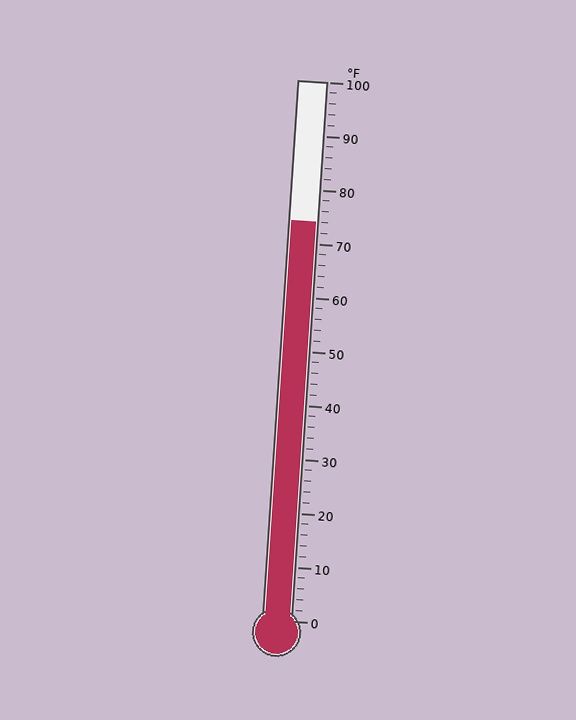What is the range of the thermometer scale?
The thermometer scale ranges from 0°F to 100°F.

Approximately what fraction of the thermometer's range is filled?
The thermometer is filled to approximately 75% of its range.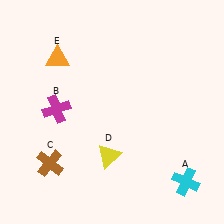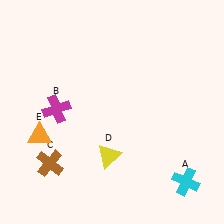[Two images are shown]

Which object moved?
The orange triangle (E) moved down.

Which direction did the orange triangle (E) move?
The orange triangle (E) moved down.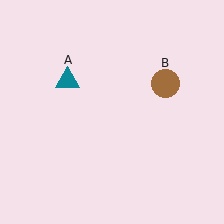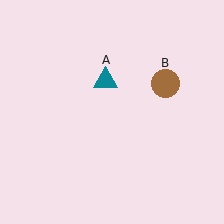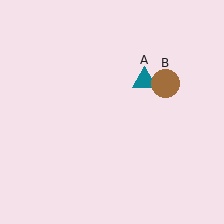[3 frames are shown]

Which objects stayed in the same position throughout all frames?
Brown circle (object B) remained stationary.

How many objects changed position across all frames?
1 object changed position: teal triangle (object A).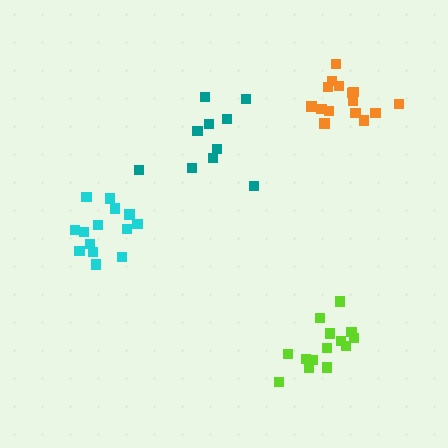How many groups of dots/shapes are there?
There are 4 groups.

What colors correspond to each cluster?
The clusters are colored: teal, cyan, orange, lime.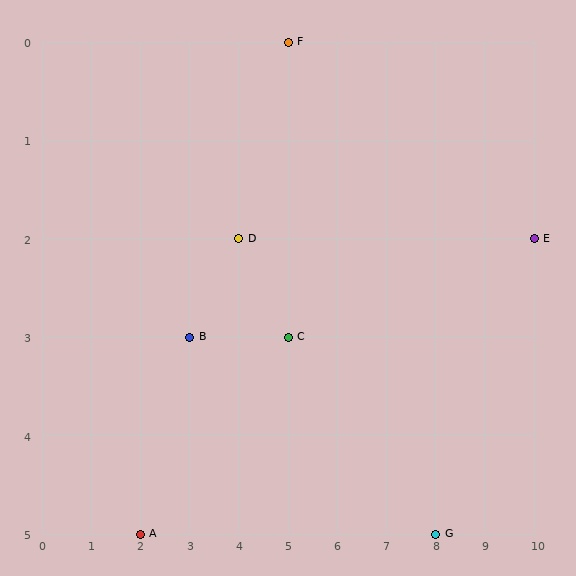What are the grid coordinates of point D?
Point D is at grid coordinates (4, 2).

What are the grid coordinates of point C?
Point C is at grid coordinates (5, 3).